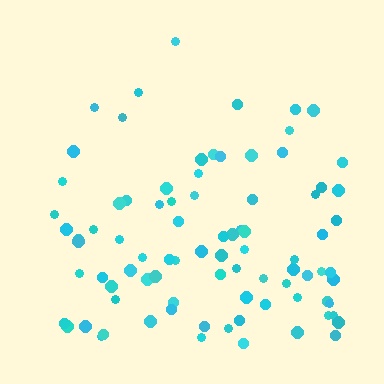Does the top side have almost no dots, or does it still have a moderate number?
Still a moderate number, just noticeably fewer than the bottom.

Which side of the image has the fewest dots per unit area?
The top.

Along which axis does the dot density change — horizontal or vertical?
Vertical.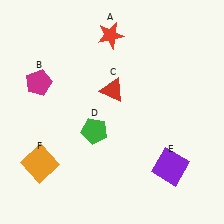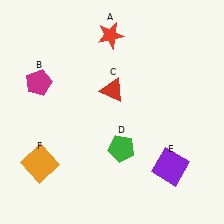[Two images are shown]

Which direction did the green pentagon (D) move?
The green pentagon (D) moved right.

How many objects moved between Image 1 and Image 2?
1 object moved between the two images.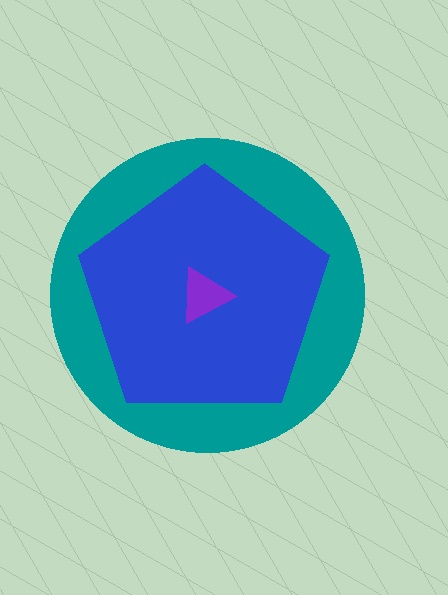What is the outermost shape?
The teal circle.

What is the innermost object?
The purple triangle.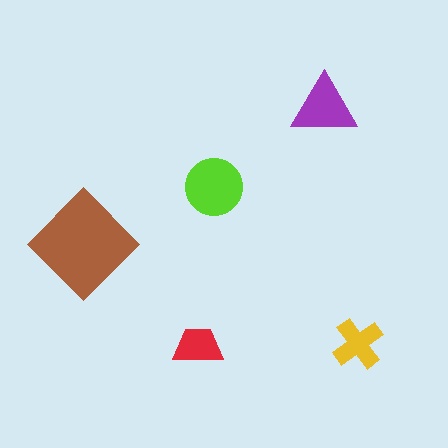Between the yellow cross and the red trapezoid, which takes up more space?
The yellow cross.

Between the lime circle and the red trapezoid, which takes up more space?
The lime circle.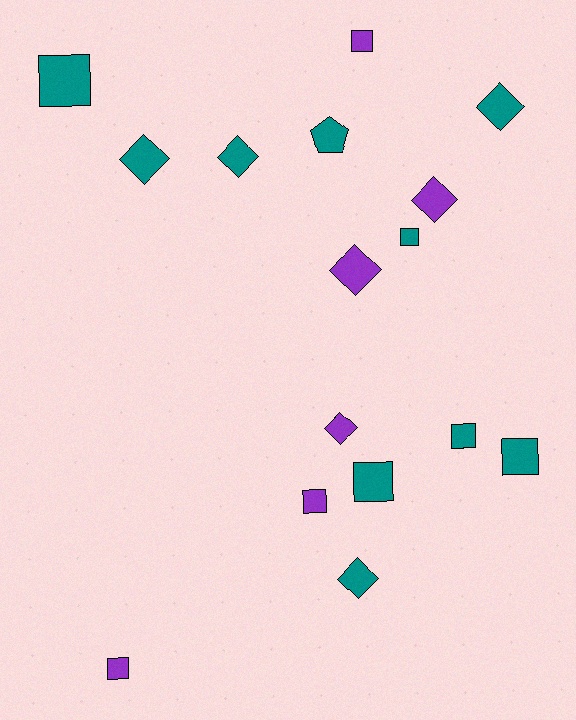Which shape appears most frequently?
Square, with 8 objects.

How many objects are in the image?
There are 16 objects.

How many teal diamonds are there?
There are 4 teal diamonds.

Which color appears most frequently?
Teal, with 10 objects.